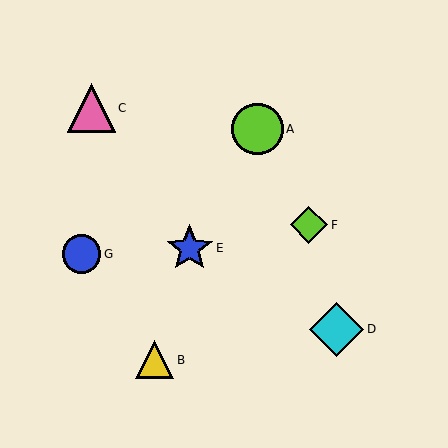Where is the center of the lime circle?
The center of the lime circle is at (257, 129).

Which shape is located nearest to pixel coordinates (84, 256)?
The blue circle (labeled G) at (82, 254) is nearest to that location.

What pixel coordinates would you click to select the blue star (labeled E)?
Click at (190, 248) to select the blue star E.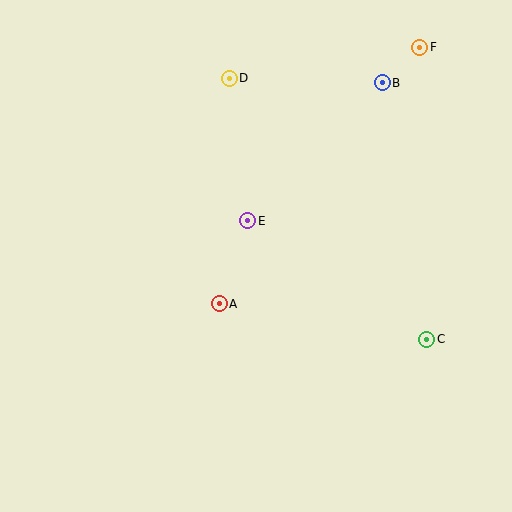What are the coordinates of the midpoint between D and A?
The midpoint between D and A is at (224, 191).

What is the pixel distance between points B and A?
The distance between B and A is 274 pixels.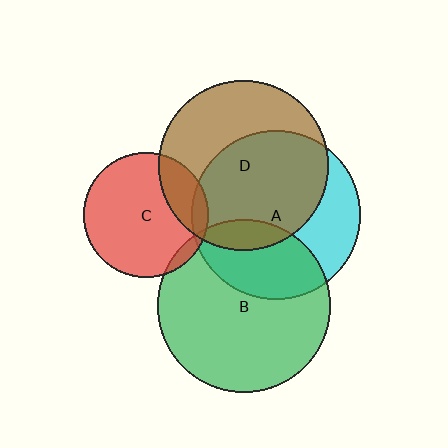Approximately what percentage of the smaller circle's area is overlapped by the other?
Approximately 5%.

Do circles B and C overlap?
Yes.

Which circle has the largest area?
Circle B (green).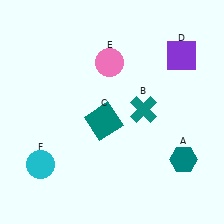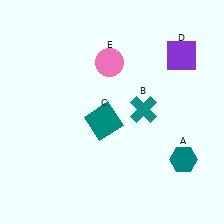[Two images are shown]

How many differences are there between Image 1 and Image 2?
There is 1 difference between the two images.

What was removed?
The cyan circle (F) was removed in Image 2.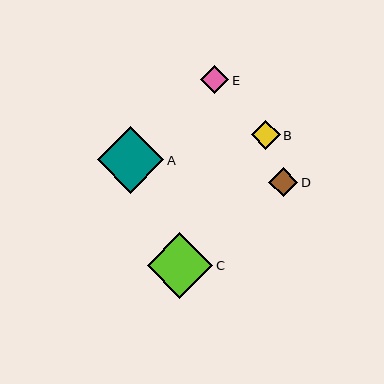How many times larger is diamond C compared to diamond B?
Diamond C is approximately 2.3 times the size of diamond B.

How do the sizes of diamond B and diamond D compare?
Diamond B and diamond D are approximately the same size.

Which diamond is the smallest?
Diamond E is the smallest with a size of approximately 28 pixels.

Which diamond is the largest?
Diamond A is the largest with a size of approximately 67 pixels.